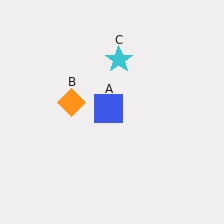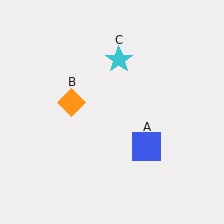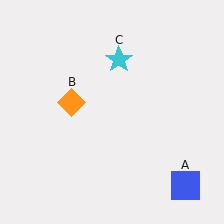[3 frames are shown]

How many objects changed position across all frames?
1 object changed position: blue square (object A).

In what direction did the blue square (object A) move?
The blue square (object A) moved down and to the right.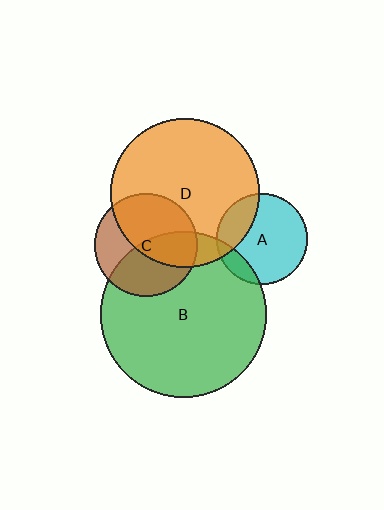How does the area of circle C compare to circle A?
Approximately 1.3 times.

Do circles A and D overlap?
Yes.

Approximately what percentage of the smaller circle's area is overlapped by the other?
Approximately 25%.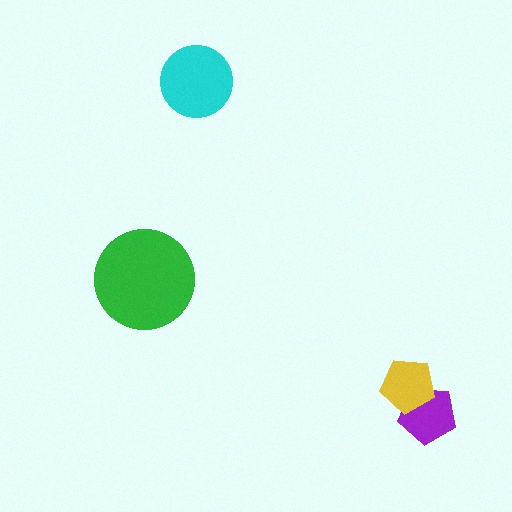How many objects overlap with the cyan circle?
0 objects overlap with the cyan circle.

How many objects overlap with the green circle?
0 objects overlap with the green circle.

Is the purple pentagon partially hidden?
Yes, it is partially covered by another shape.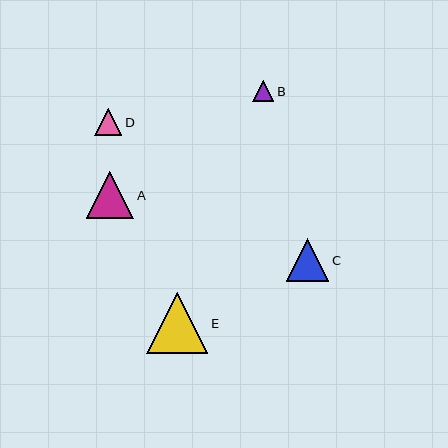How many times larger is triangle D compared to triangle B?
Triangle D is approximately 1.3 times the size of triangle B.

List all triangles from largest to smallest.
From largest to smallest: E, A, C, D, B.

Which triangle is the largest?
Triangle E is the largest with a size of approximately 61 pixels.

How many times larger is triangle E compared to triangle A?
Triangle E is approximately 1.3 times the size of triangle A.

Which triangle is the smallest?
Triangle B is the smallest with a size of approximately 21 pixels.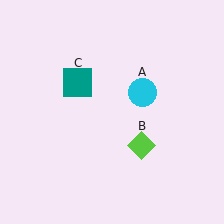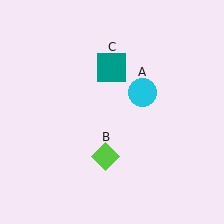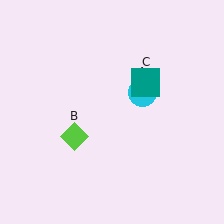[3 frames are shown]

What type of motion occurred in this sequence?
The lime diamond (object B), teal square (object C) rotated clockwise around the center of the scene.